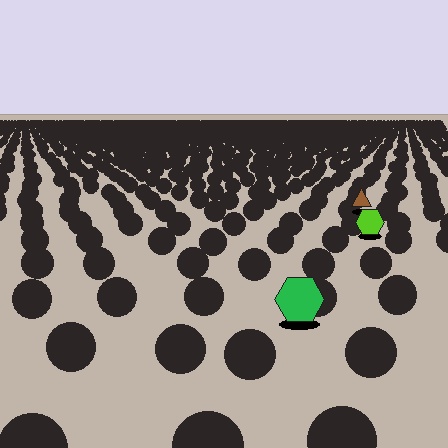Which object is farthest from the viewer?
The brown triangle is farthest from the viewer. It appears smaller and the ground texture around it is denser.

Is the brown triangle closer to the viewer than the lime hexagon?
No. The lime hexagon is closer — you can tell from the texture gradient: the ground texture is coarser near it.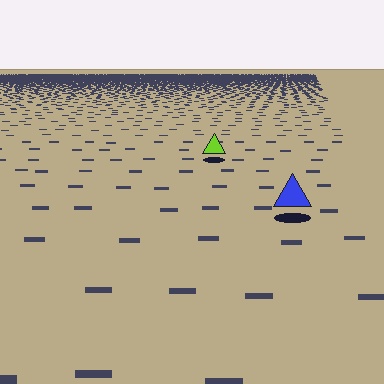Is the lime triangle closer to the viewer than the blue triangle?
No. The blue triangle is closer — you can tell from the texture gradient: the ground texture is coarser near it.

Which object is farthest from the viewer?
The lime triangle is farthest from the viewer. It appears smaller and the ground texture around it is denser.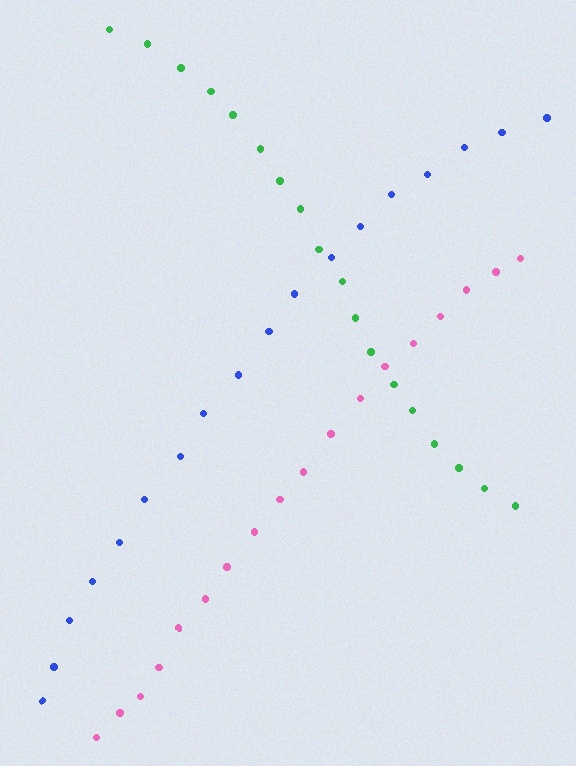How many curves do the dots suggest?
There are 3 distinct paths.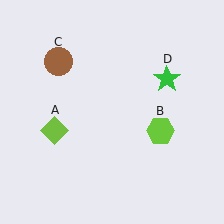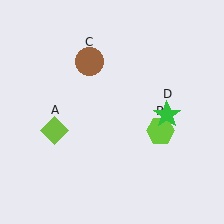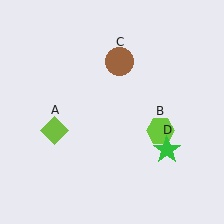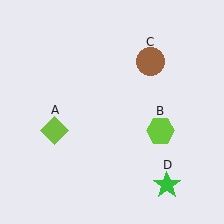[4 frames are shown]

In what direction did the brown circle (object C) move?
The brown circle (object C) moved right.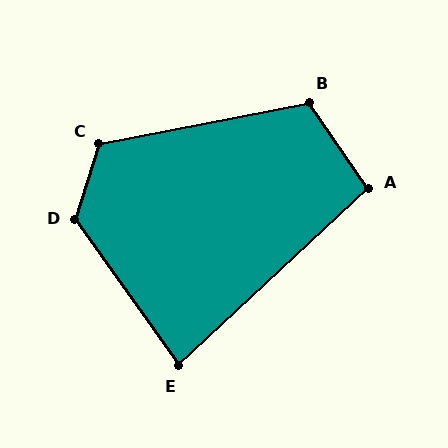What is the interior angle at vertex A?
Approximately 99 degrees (obtuse).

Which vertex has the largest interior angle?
D, at approximately 128 degrees.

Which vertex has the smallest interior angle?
E, at approximately 82 degrees.